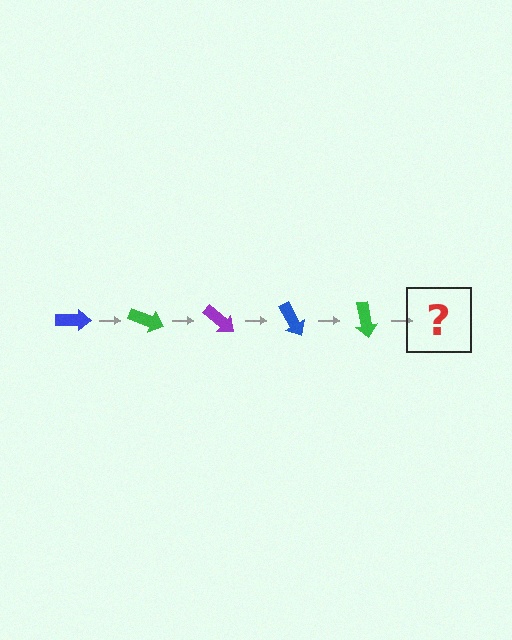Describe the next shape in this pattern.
It should be a purple arrow, rotated 100 degrees from the start.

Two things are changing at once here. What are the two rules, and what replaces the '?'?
The two rules are that it rotates 20 degrees each step and the color cycles through blue, green, and purple. The '?' should be a purple arrow, rotated 100 degrees from the start.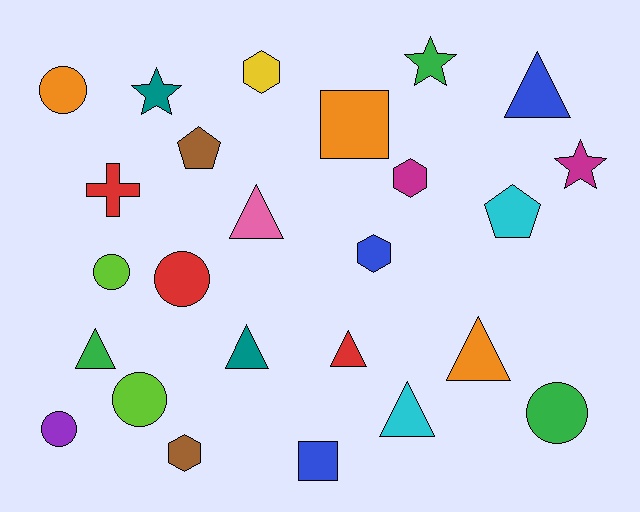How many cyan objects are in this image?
There are 2 cyan objects.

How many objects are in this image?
There are 25 objects.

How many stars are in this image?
There are 3 stars.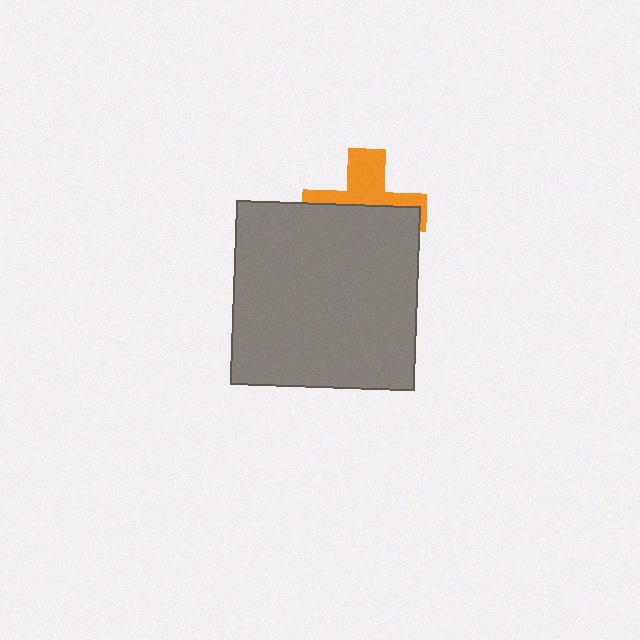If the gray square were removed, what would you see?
You would see the complete orange cross.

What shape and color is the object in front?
The object in front is a gray square.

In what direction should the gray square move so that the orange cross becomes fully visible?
The gray square should move down. That is the shortest direction to clear the overlap and leave the orange cross fully visible.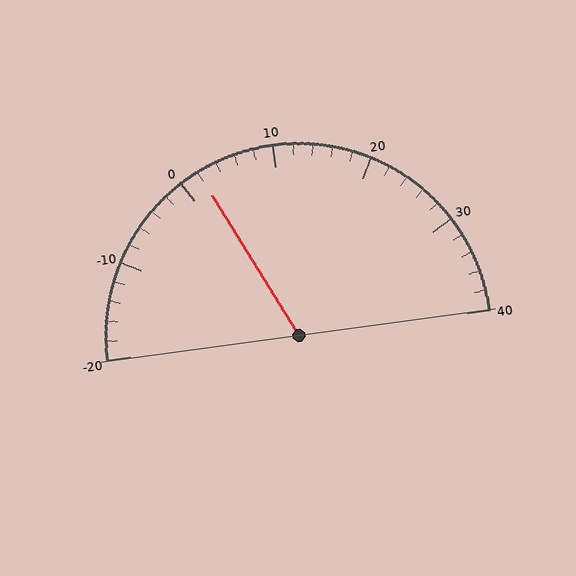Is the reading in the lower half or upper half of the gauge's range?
The reading is in the lower half of the range (-20 to 40).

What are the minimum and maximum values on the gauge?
The gauge ranges from -20 to 40.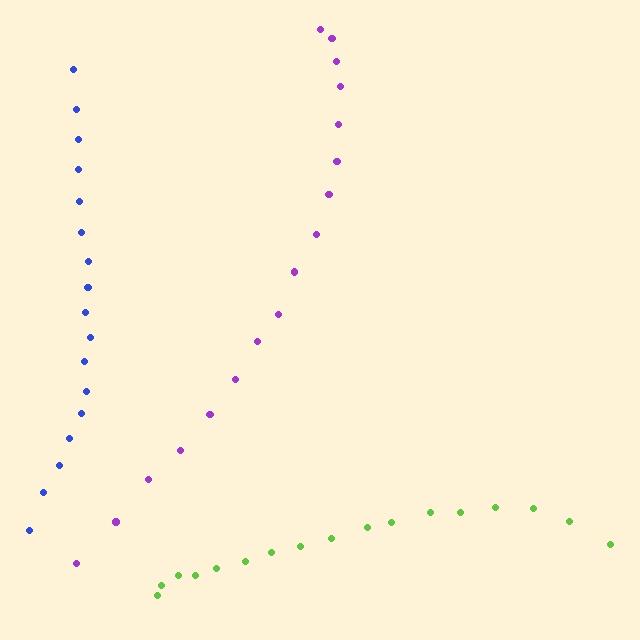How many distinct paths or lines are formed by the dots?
There are 3 distinct paths.